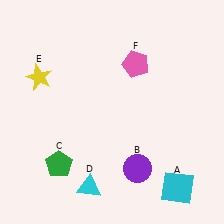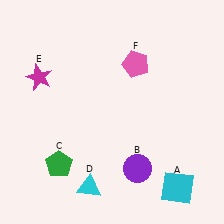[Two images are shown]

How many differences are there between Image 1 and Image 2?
There is 1 difference between the two images.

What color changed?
The star (E) changed from yellow in Image 1 to magenta in Image 2.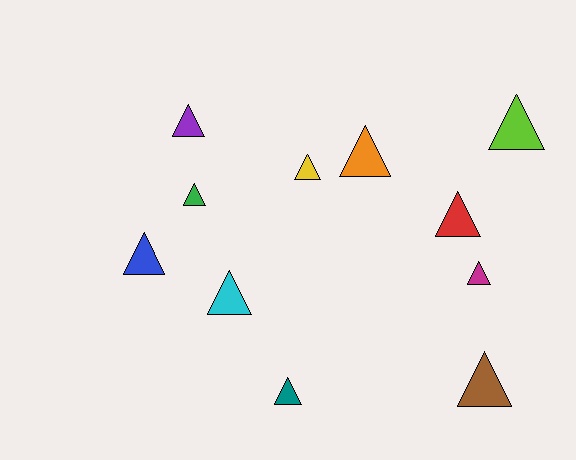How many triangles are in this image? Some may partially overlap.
There are 11 triangles.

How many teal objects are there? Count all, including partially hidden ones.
There is 1 teal object.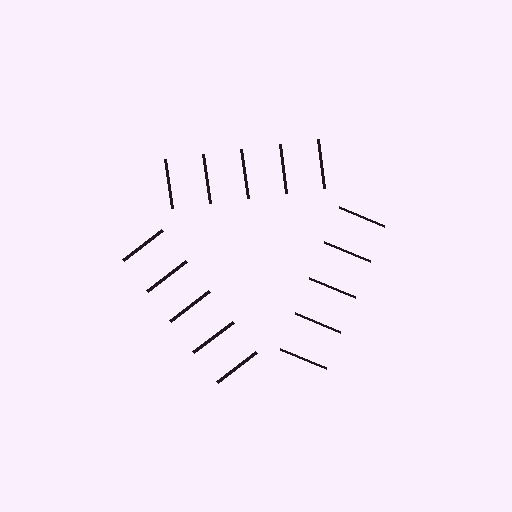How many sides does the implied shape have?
3 sides — the line-ends trace a triangle.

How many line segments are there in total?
15 — 5 along each of the 3 edges.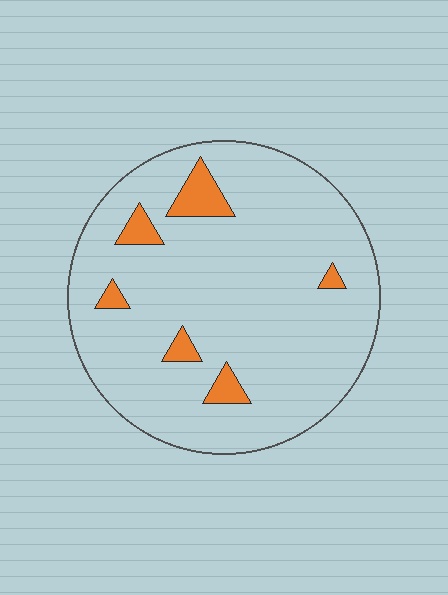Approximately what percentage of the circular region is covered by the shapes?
Approximately 10%.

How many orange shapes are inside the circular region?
6.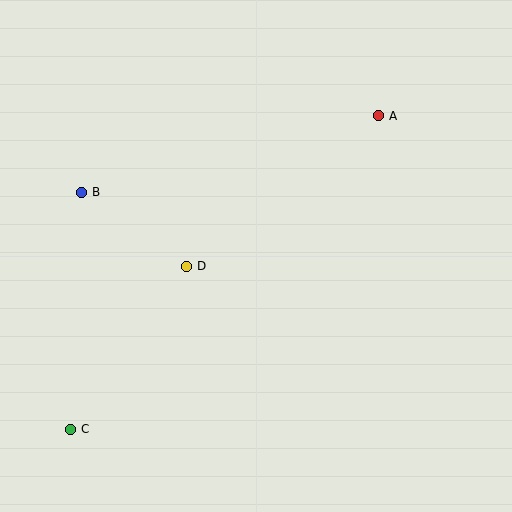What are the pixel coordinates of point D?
Point D is at (186, 267).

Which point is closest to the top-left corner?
Point B is closest to the top-left corner.